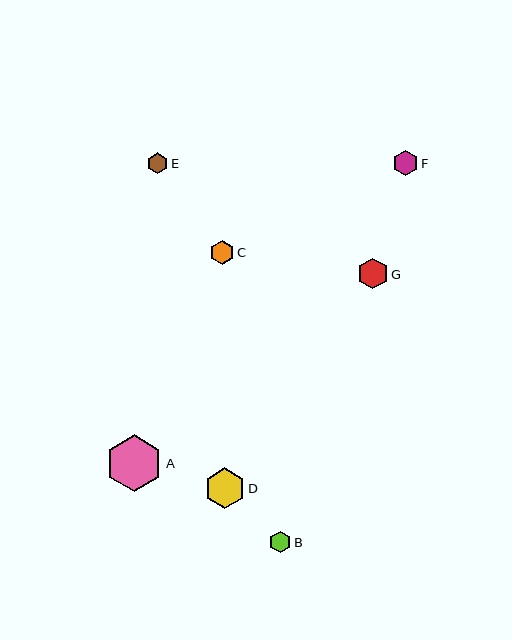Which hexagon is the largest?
Hexagon A is the largest with a size of approximately 57 pixels.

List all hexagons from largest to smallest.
From largest to smallest: A, D, G, F, C, B, E.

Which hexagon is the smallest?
Hexagon E is the smallest with a size of approximately 21 pixels.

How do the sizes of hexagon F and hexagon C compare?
Hexagon F and hexagon C are approximately the same size.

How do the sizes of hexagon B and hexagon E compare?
Hexagon B and hexagon E are approximately the same size.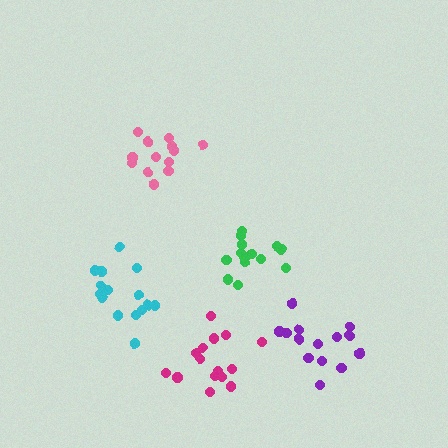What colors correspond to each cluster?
The clusters are colored: pink, magenta, cyan, purple, green.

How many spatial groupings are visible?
There are 5 spatial groupings.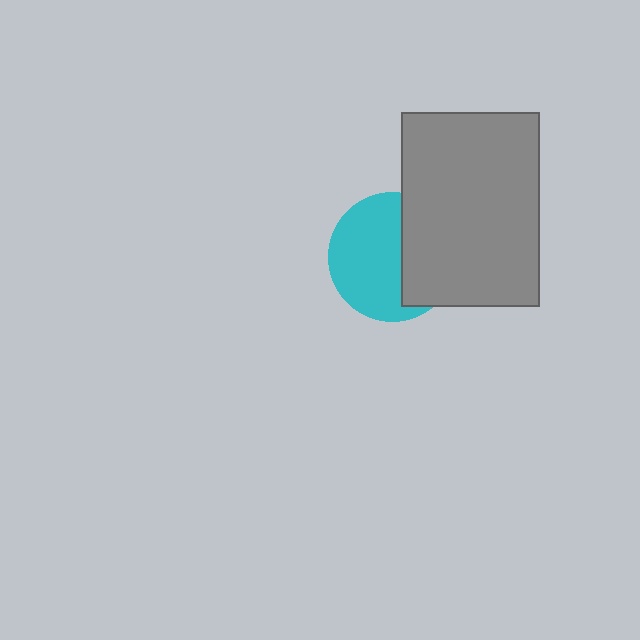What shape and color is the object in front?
The object in front is a gray rectangle.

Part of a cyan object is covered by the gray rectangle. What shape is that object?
It is a circle.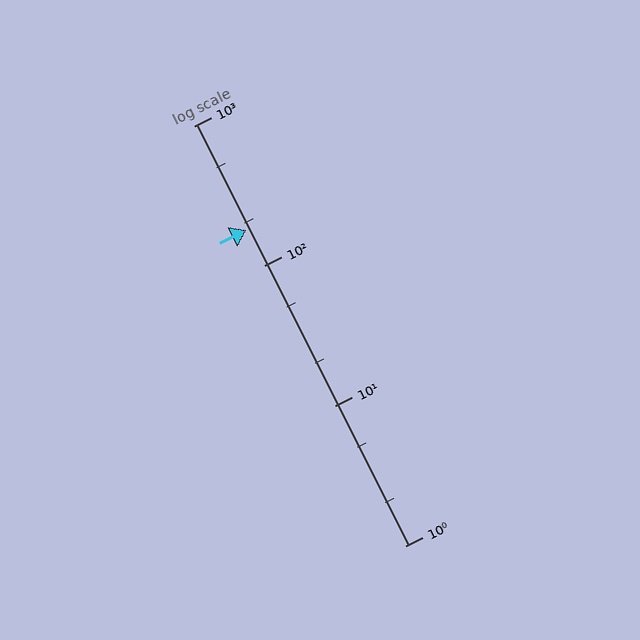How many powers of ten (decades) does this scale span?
The scale spans 3 decades, from 1 to 1000.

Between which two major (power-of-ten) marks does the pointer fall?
The pointer is between 100 and 1000.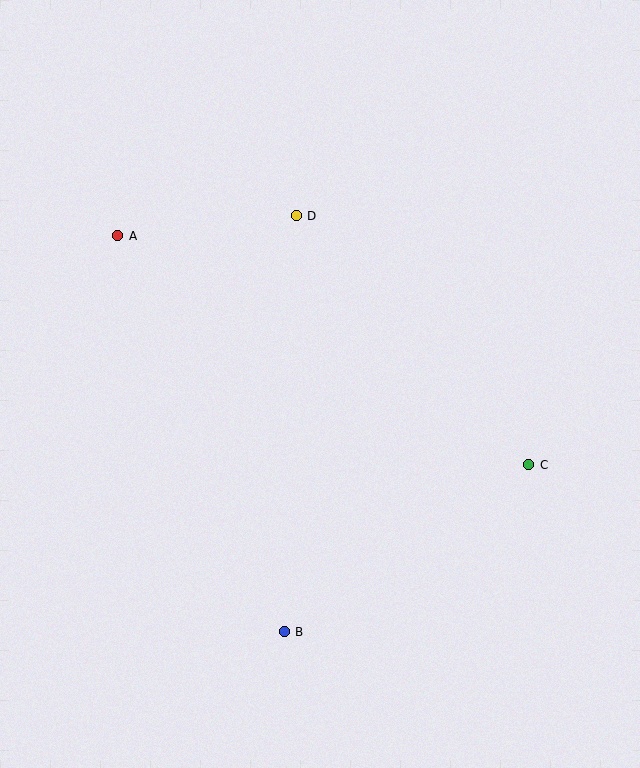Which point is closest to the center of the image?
Point D at (296, 216) is closest to the center.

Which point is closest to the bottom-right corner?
Point C is closest to the bottom-right corner.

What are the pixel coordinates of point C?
Point C is at (529, 465).